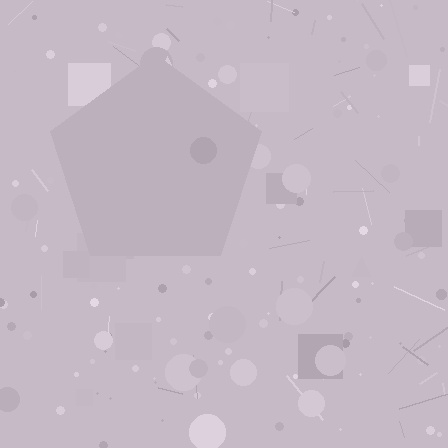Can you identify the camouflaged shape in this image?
The camouflaged shape is a pentagon.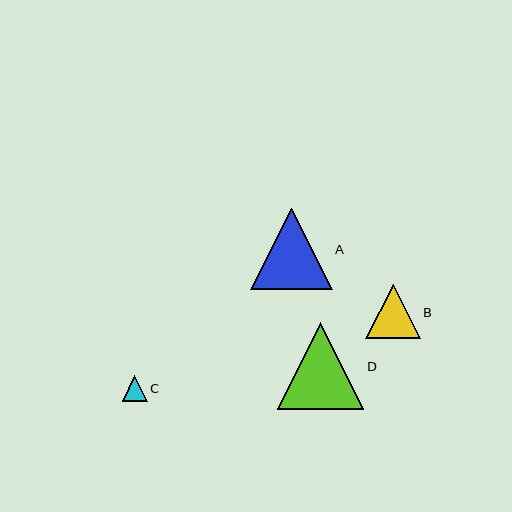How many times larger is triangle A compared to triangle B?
Triangle A is approximately 1.5 times the size of triangle B.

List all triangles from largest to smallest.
From largest to smallest: D, A, B, C.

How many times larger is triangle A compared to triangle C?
Triangle A is approximately 3.2 times the size of triangle C.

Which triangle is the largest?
Triangle D is the largest with a size of approximately 87 pixels.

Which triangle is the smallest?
Triangle C is the smallest with a size of approximately 25 pixels.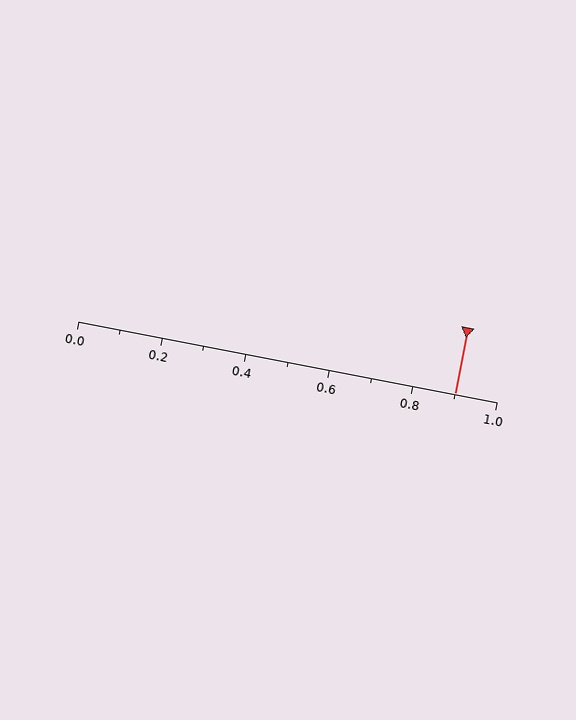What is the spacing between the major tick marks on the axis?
The major ticks are spaced 0.2 apart.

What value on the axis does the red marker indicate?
The marker indicates approximately 0.9.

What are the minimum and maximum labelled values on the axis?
The axis runs from 0.0 to 1.0.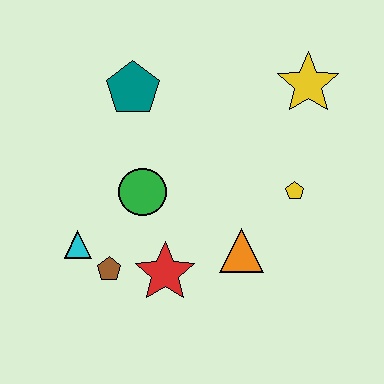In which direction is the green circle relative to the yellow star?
The green circle is to the left of the yellow star.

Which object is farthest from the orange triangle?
The teal pentagon is farthest from the orange triangle.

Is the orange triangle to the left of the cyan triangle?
No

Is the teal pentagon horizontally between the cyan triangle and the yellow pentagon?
Yes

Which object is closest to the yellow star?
The yellow pentagon is closest to the yellow star.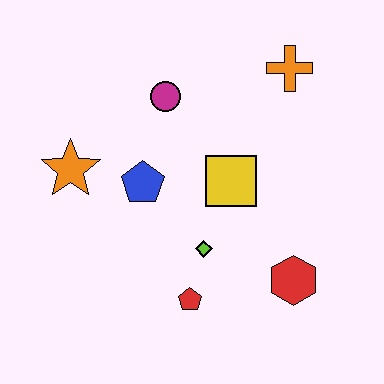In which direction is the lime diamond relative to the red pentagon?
The lime diamond is above the red pentagon.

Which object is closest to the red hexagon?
The lime diamond is closest to the red hexagon.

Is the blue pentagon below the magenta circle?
Yes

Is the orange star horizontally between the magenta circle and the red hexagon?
No